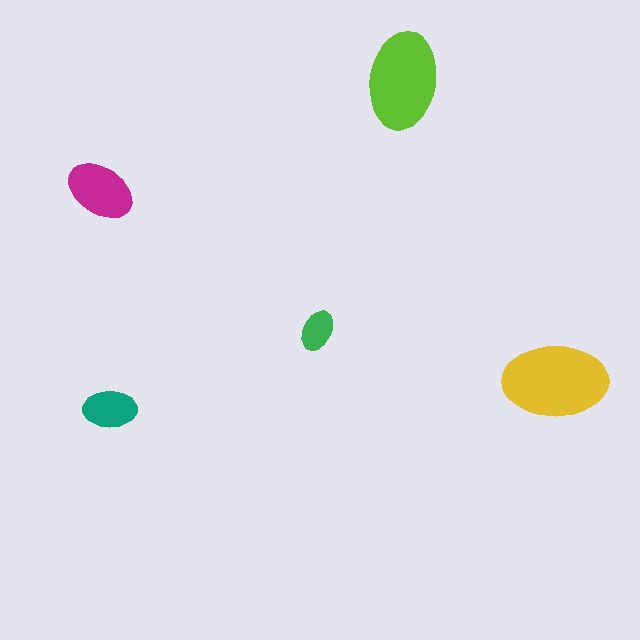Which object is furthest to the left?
The magenta ellipse is leftmost.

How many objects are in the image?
There are 5 objects in the image.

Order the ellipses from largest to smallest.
the yellow one, the lime one, the magenta one, the teal one, the green one.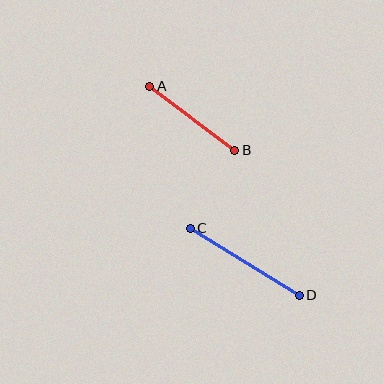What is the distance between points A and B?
The distance is approximately 106 pixels.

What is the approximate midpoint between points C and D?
The midpoint is at approximately (245, 262) pixels.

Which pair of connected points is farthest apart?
Points C and D are farthest apart.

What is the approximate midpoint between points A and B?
The midpoint is at approximately (192, 118) pixels.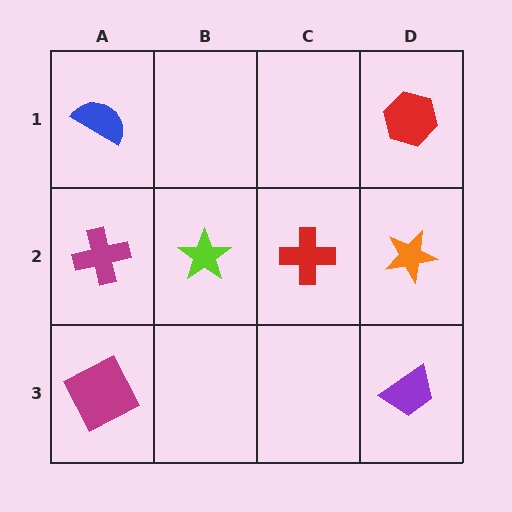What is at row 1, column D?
A red hexagon.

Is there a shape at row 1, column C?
No, that cell is empty.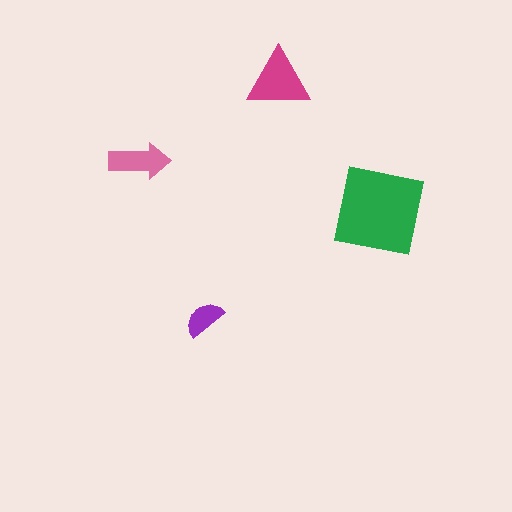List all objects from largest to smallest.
The green square, the magenta triangle, the pink arrow, the purple semicircle.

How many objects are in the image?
There are 4 objects in the image.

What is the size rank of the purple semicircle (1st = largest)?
4th.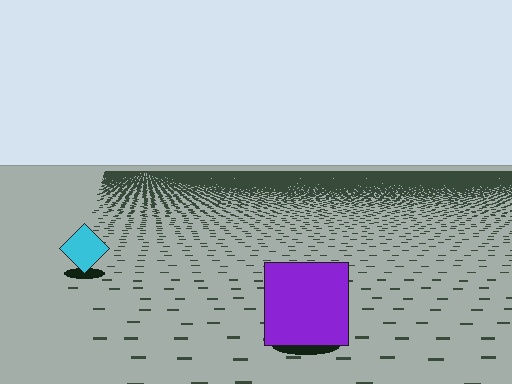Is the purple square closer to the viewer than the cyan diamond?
Yes. The purple square is closer — you can tell from the texture gradient: the ground texture is coarser near it.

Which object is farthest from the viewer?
The cyan diamond is farthest from the viewer. It appears smaller and the ground texture around it is denser.